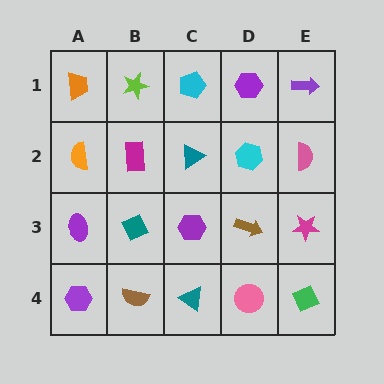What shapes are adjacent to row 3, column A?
An orange semicircle (row 2, column A), a purple hexagon (row 4, column A), a teal diamond (row 3, column B).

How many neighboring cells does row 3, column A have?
3.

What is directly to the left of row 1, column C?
A lime star.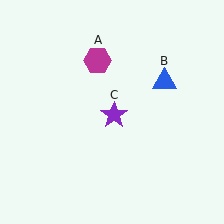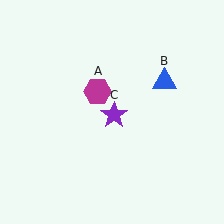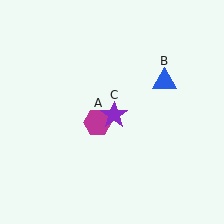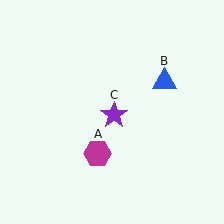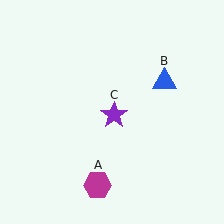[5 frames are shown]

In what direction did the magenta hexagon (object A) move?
The magenta hexagon (object A) moved down.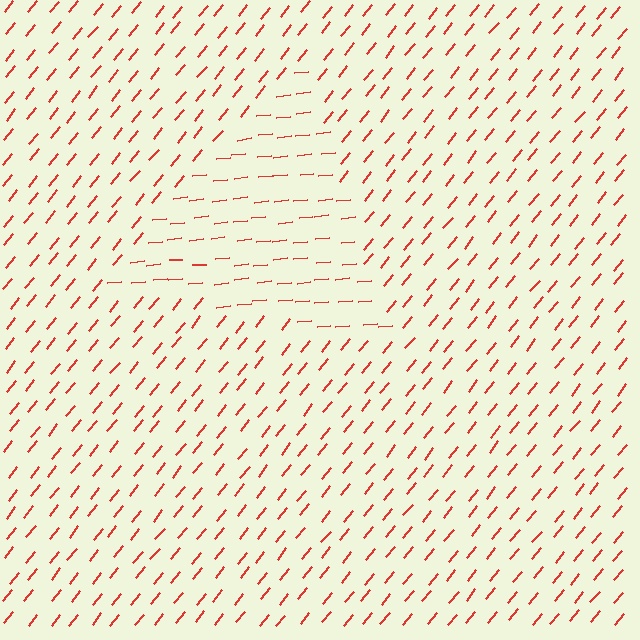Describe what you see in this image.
The image is filled with small red line segments. A triangle region in the image has lines oriented differently from the surrounding lines, creating a visible texture boundary.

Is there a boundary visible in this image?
Yes, there is a texture boundary formed by a change in line orientation.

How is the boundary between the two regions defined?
The boundary is defined purely by a change in line orientation (approximately 45 degrees difference). All lines are the same color and thickness.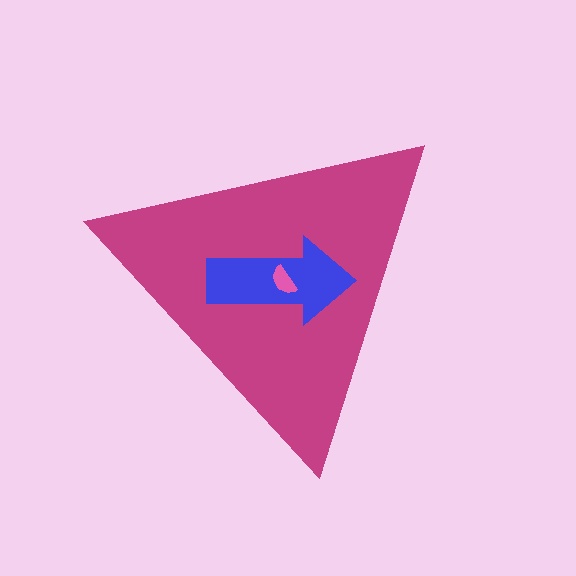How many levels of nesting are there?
3.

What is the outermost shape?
The magenta triangle.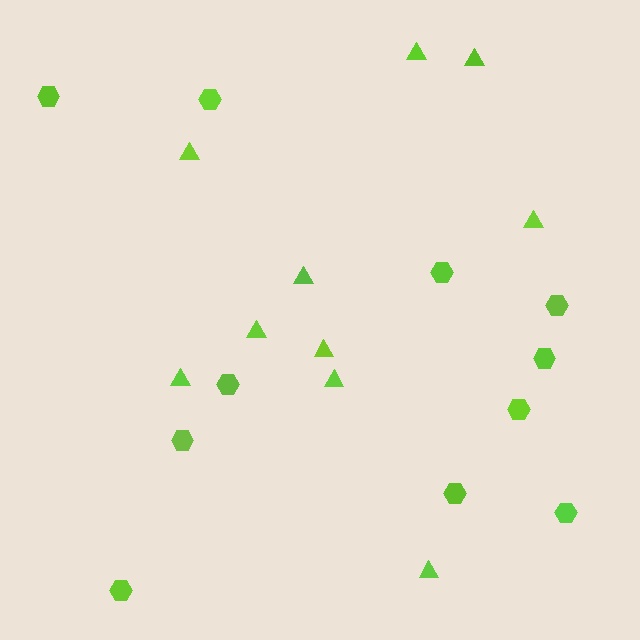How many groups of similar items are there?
There are 2 groups: one group of hexagons (11) and one group of triangles (10).